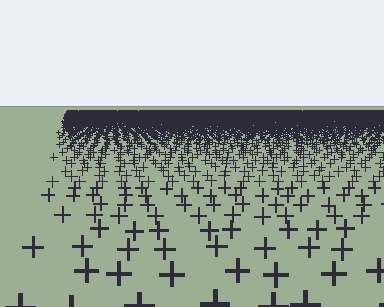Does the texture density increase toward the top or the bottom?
Density increases toward the top.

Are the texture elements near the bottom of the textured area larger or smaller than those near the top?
Larger. Near the bottom, elements are closer to the viewer and appear at a bigger on-screen size.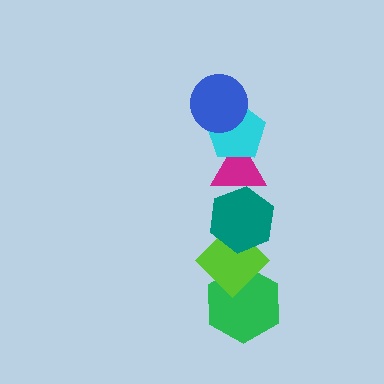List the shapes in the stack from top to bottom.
From top to bottom: the blue circle, the cyan pentagon, the magenta triangle, the teal hexagon, the lime diamond, the green hexagon.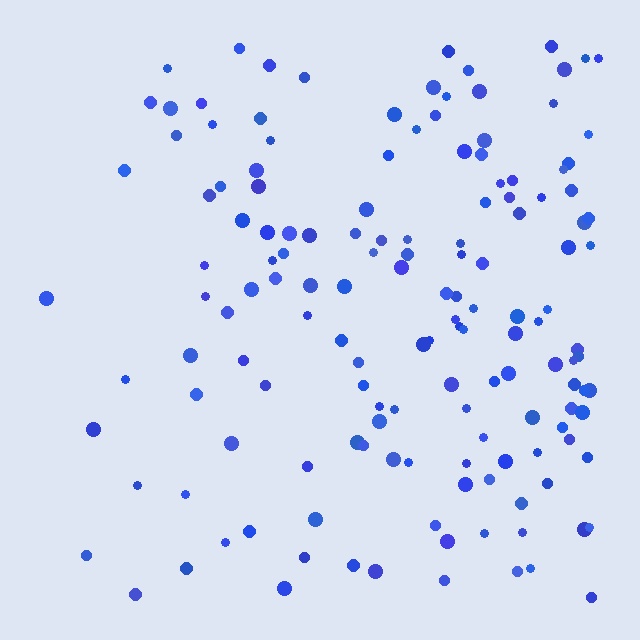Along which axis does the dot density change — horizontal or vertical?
Horizontal.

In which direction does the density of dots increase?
From left to right, with the right side densest.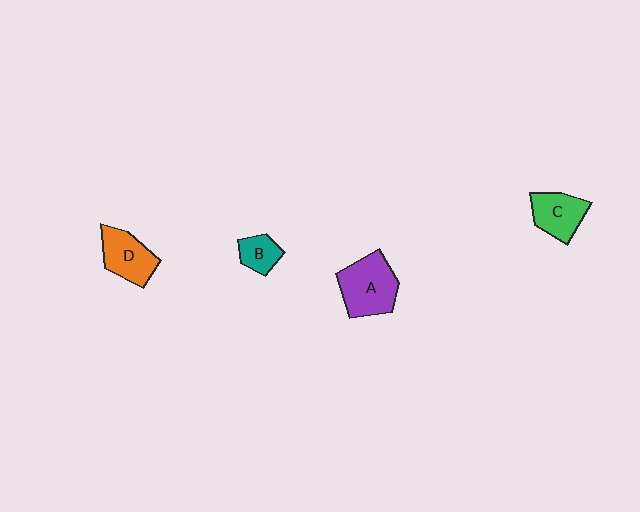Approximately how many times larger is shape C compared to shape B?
Approximately 1.6 times.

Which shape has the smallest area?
Shape B (teal).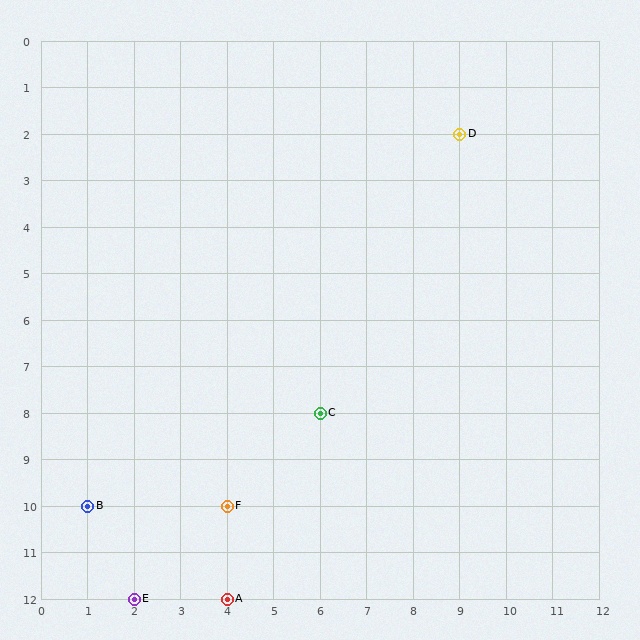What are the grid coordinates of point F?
Point F is at grid coordinates (4, 10).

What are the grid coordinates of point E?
Point E is at grid coordinates (2, 12).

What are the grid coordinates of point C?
Point C is at grid coordinates (6, 8).